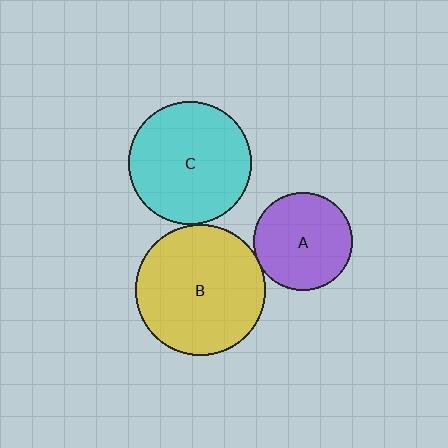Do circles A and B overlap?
Yes.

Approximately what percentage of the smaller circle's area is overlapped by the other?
Approximately 5%.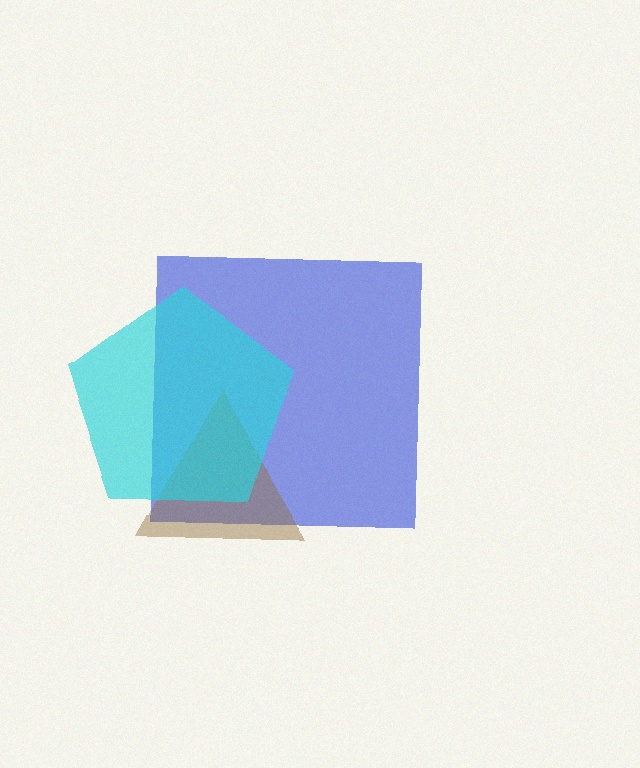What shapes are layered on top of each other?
The layered shapes are: a blue square, a brown triangle, a cyan pentagon.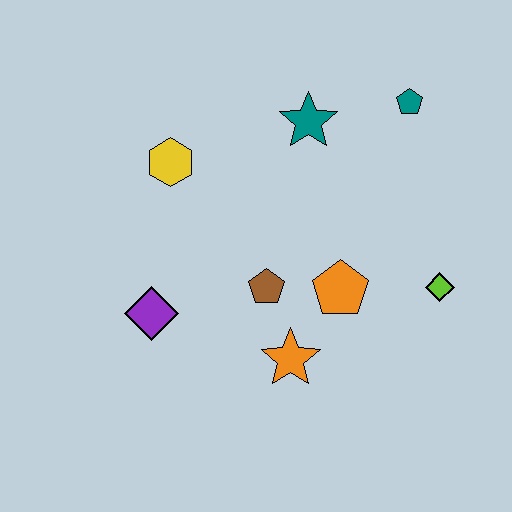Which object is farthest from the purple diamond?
The teal pentagon is farthest from the purple diamond.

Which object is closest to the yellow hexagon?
The teal star is closest to the yellow hexagon.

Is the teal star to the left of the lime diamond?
Yes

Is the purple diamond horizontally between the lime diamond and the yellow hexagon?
No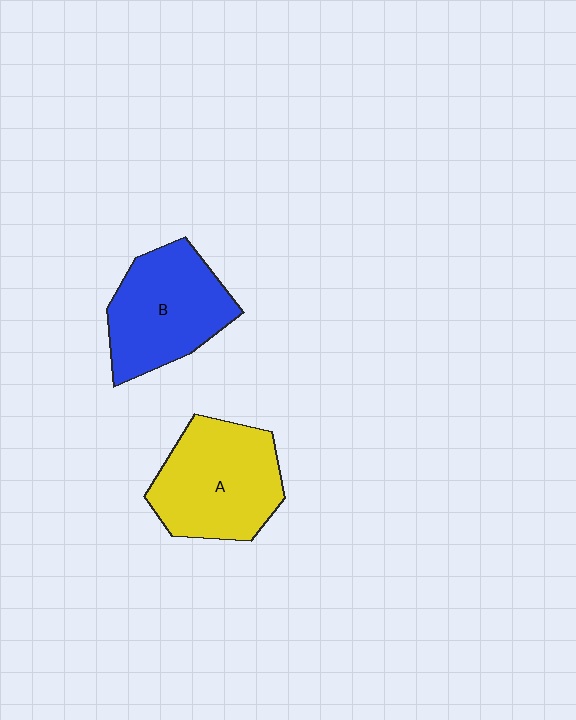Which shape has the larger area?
Shape A (yellow).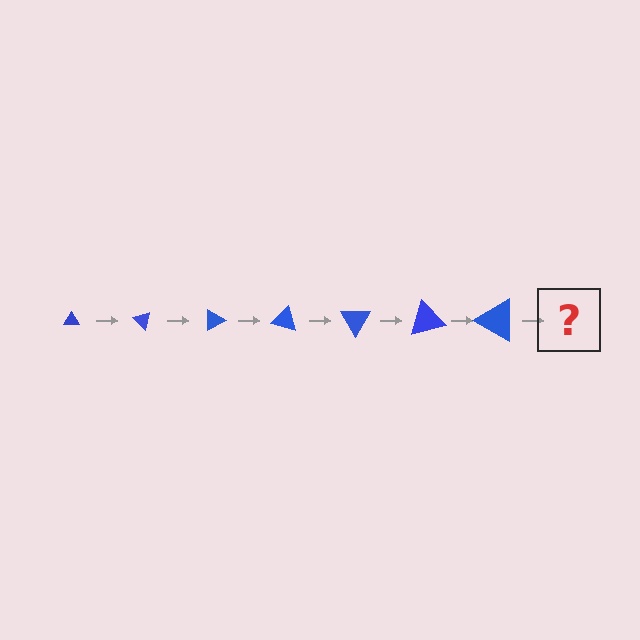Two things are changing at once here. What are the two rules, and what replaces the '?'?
The two rules are that the triangle grows larger each step and it rotates 45 degrees each step. The '?' should be a triangle, larger than the previous one and rotated 315 degrees from the start.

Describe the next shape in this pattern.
It should be a triangle, larger than the previous one and rotated 315 degrees from the start.